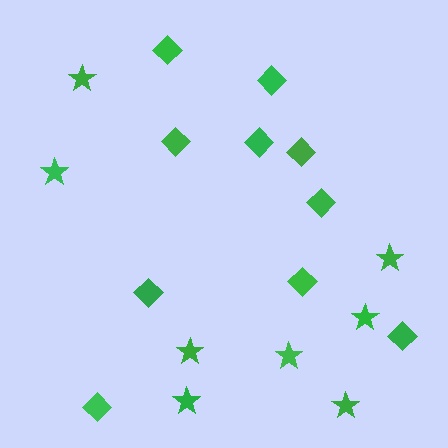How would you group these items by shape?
There are 2 groups: one group of stars (8) and one group of diamonds (10).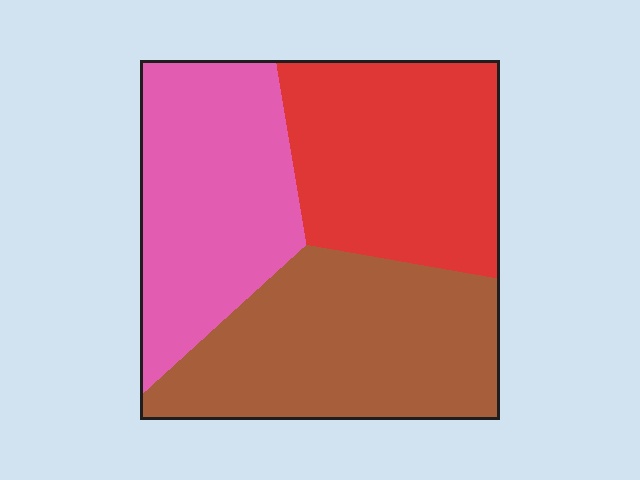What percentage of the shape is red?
Red takes up between a quarter and a half of the shape.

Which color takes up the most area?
Brown, at roughly 35%.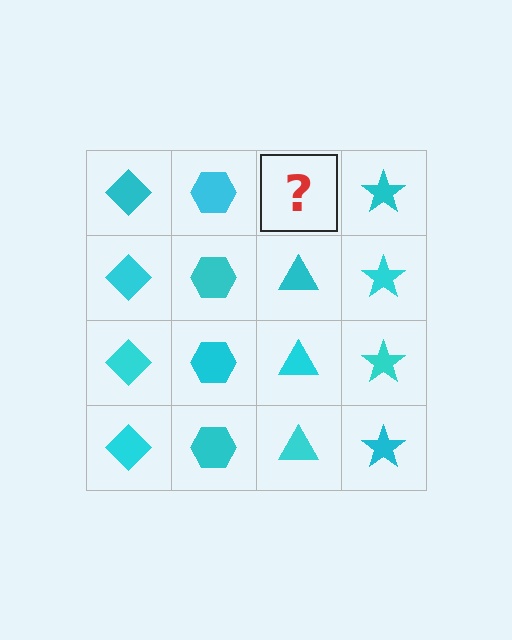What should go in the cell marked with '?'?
The missing cell should contain a cyan triangle.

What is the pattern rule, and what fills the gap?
The rule is that each column has a consistent shape. The gap should be filled with a cyan triangle.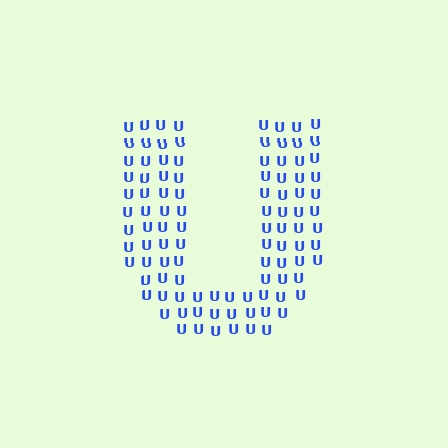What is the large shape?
The large shape is the letter U.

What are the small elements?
The small elements are letter U's.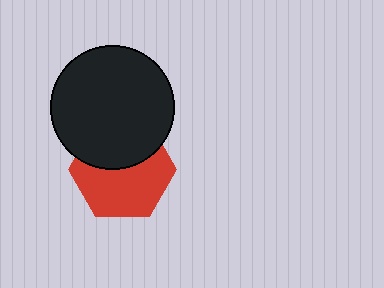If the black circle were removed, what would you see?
You would see the complete red hexagon.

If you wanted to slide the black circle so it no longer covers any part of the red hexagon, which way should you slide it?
Slide it up — that is the most direct way to separate the two shapes.